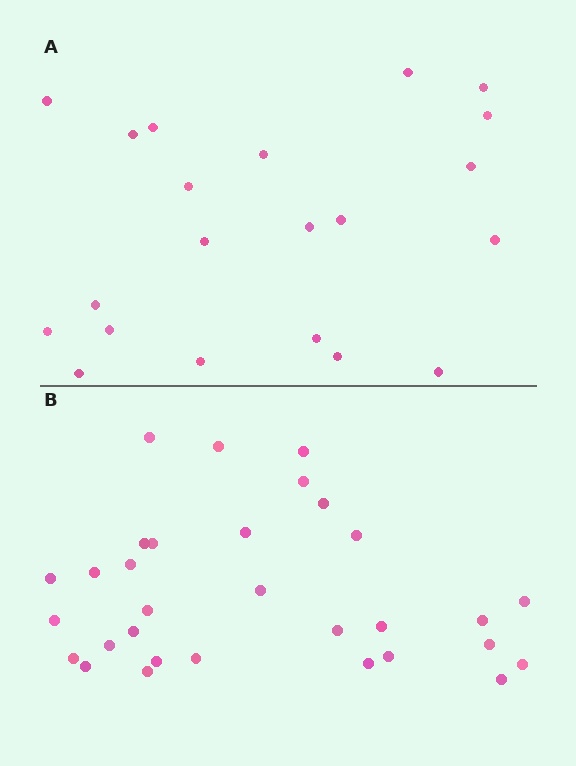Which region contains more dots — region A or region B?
Region B (the bottom region) has more dots.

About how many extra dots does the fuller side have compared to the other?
Region B has roughly 10 or so more dots than region A.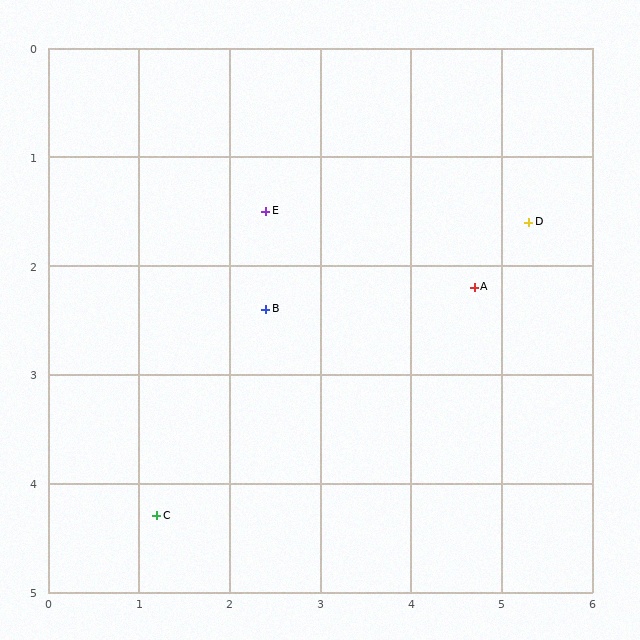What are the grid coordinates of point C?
Point C is at approximately (1.2, 4.3).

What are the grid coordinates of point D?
Point D is at approximately (5.3, 1.6).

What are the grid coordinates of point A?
Point A is at approximately (4.7, 2.2).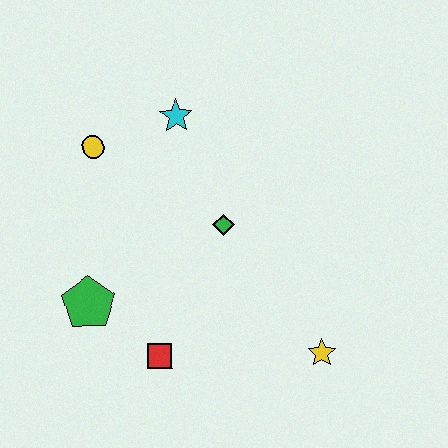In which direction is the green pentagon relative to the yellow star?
The green pentagon is to the left of the yellow star.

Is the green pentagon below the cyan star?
Yes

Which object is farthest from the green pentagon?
The yellow star is farthest from the green pentagon.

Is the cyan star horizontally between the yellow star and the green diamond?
No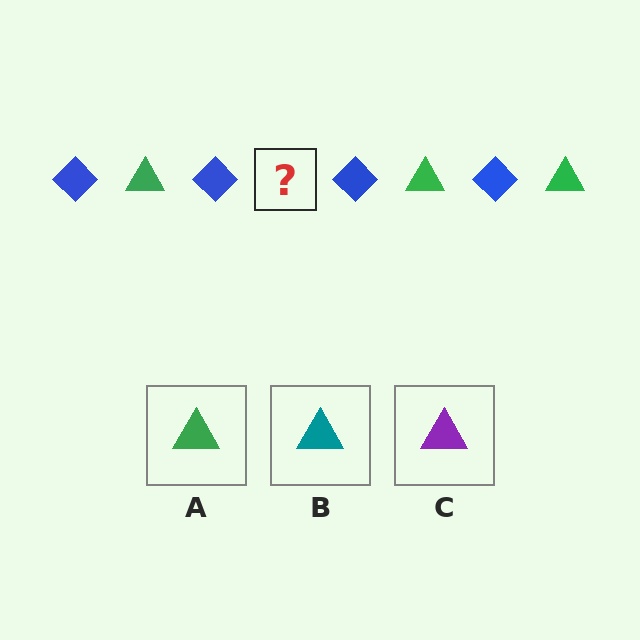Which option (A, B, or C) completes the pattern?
A.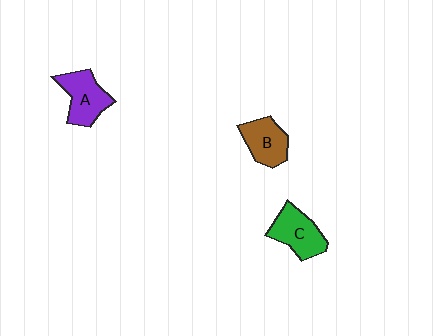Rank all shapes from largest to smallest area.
From largest to smallest: C (green), A (purple), B (brown).